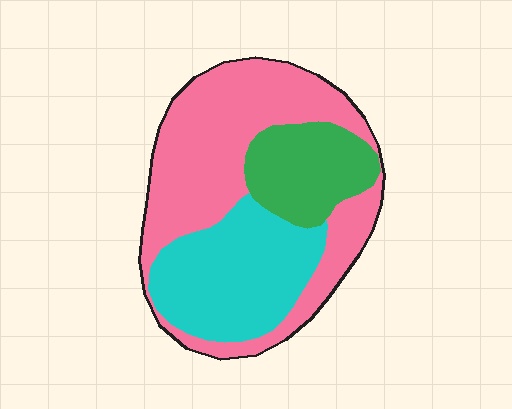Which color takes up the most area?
Pink, at roughly 50%.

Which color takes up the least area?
Green, at roughly 20%.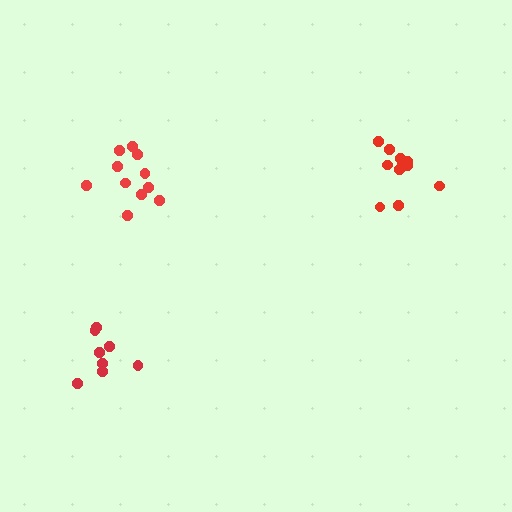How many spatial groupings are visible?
There are 3 spatial groupings.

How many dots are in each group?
Group 1: 8 dots, Group 2: 11 dots, Group 3: 11 dots (30 total).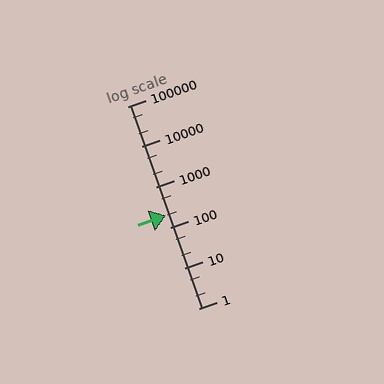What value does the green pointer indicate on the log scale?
The pointer indicates approximately 200.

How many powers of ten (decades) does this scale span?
The scale spans 5 decades, from 1 to 100000.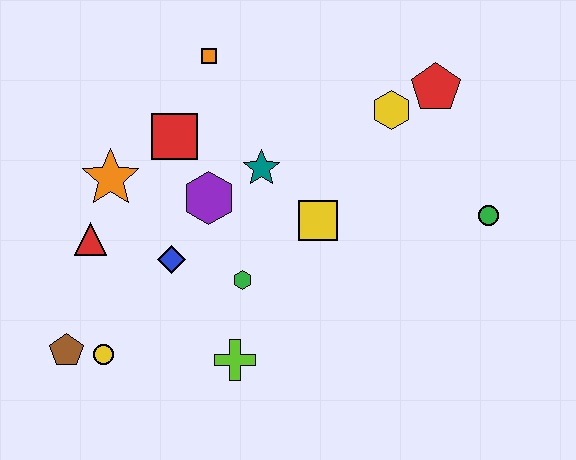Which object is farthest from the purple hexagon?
The green circle is farthest from the purple hexagon.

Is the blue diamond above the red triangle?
No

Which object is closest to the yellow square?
The teal star is closest to the yellow square.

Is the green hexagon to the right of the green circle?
No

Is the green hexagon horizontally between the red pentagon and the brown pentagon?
Yes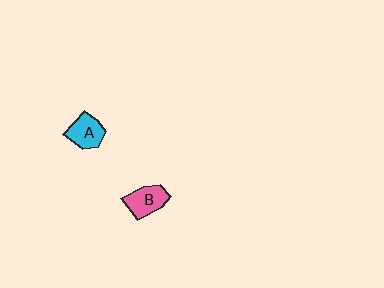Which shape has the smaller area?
Shape A (cyan).